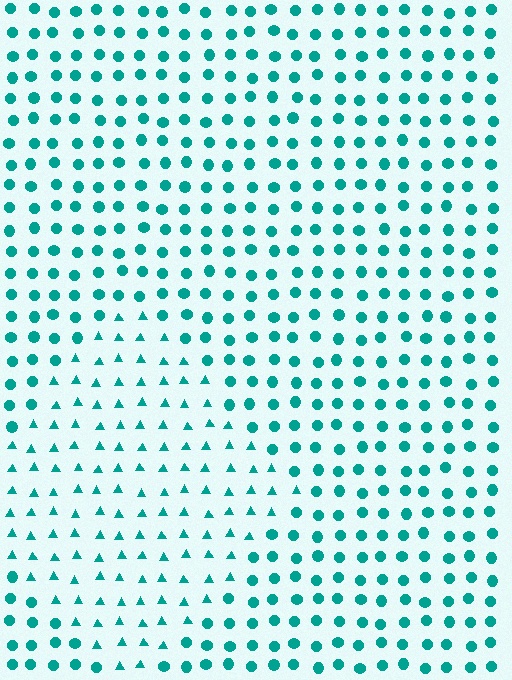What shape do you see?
I see a diamond.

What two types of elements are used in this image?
The image uses triangles inside the diamond region and circles outside it.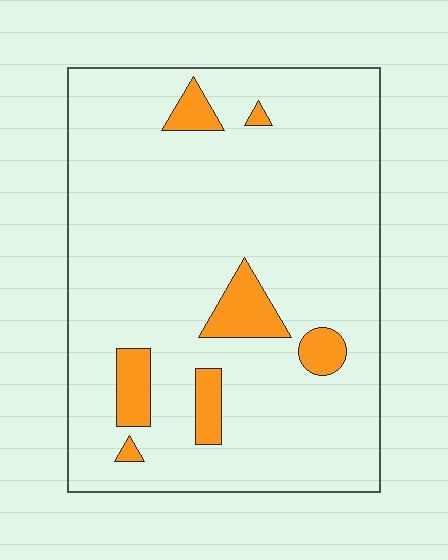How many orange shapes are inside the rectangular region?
7.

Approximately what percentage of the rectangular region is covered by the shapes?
Approximately 10%.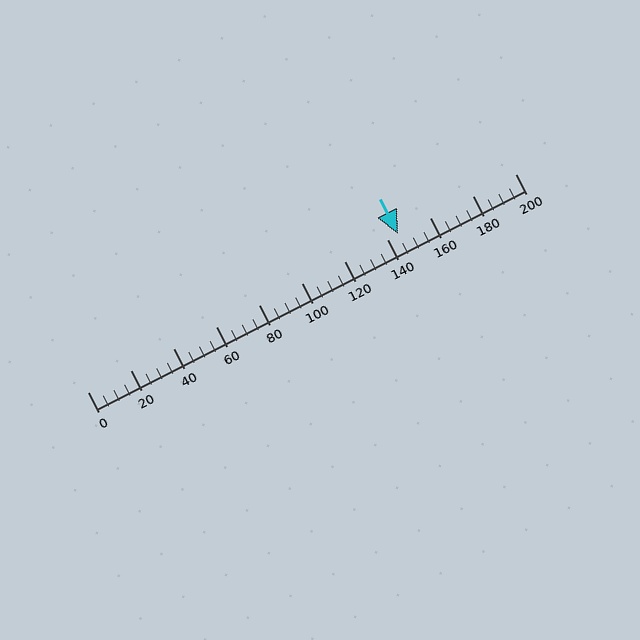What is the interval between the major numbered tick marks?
The major tick marks are spaced 20 units apart.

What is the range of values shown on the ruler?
The ruler shows values from 0 to 200.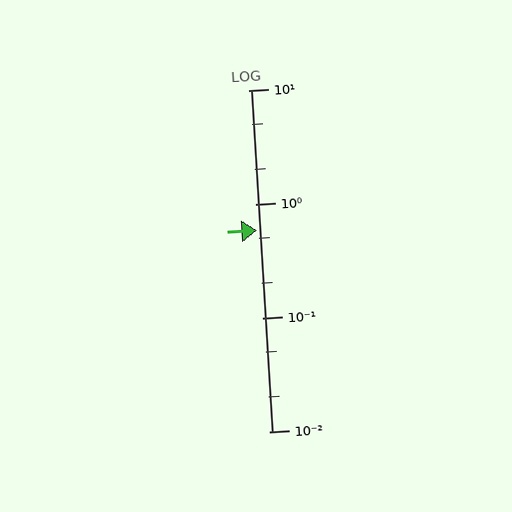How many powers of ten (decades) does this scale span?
The scale spans 3 decades, from 0.01 to 10.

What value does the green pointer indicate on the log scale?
The pointer indicates approximately 0.58.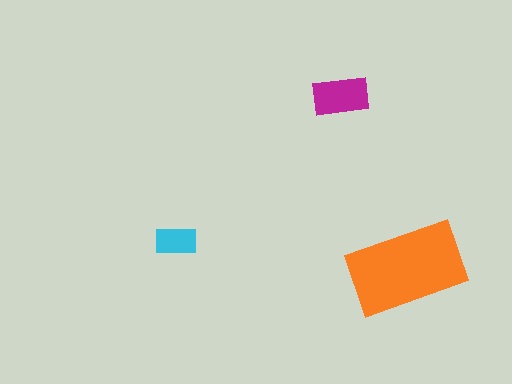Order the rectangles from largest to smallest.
the orange one, the magenta one, the cyan one.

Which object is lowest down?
The orange rectangle is bottommost.